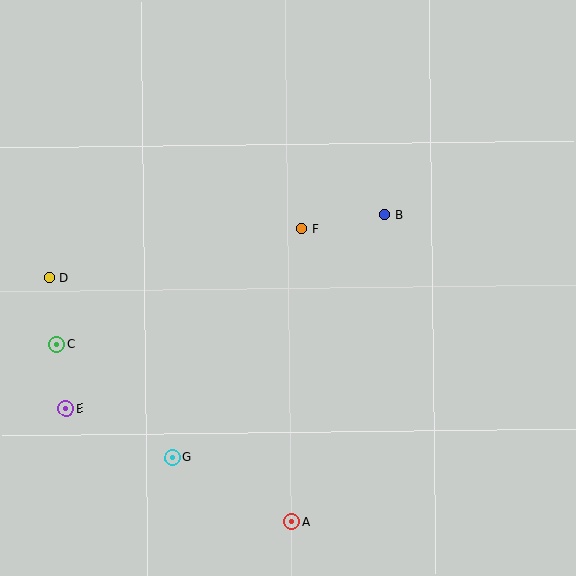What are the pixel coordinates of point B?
Point B is at (385, 215).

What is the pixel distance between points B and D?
The distance between B and D is 342 pixels.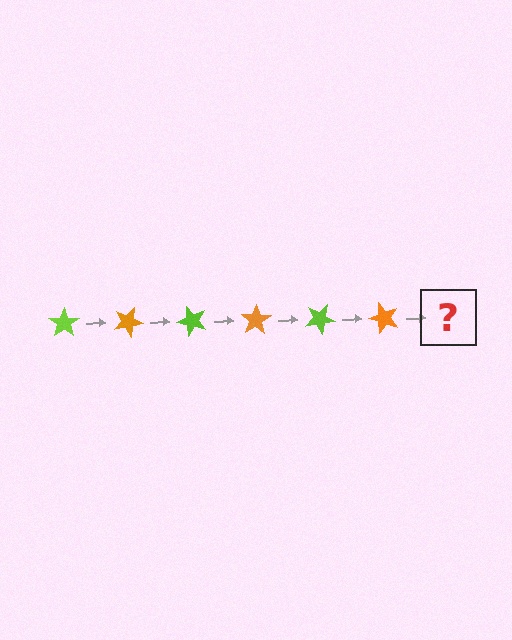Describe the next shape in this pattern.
It should be a lime star, rotated 150 degrees from the start.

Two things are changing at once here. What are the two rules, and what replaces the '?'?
The two rules are that it rotates 25 degrees each step and the color cycles through lime and orange. The '?' should be a lime star, rotated 150 degrees from the start.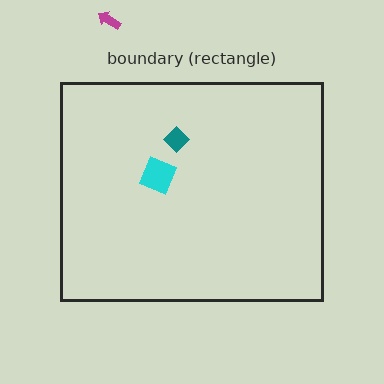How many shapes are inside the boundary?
2 inside, 1 outside.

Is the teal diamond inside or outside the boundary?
Inside.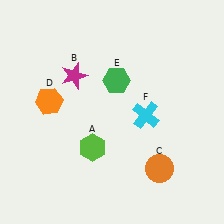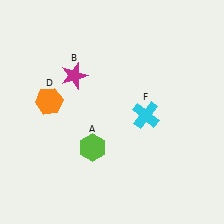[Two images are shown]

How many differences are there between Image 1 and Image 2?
There are 2 differences between the two images.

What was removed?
The green hexagon (E), the orange circle (C) were removed in Image 2.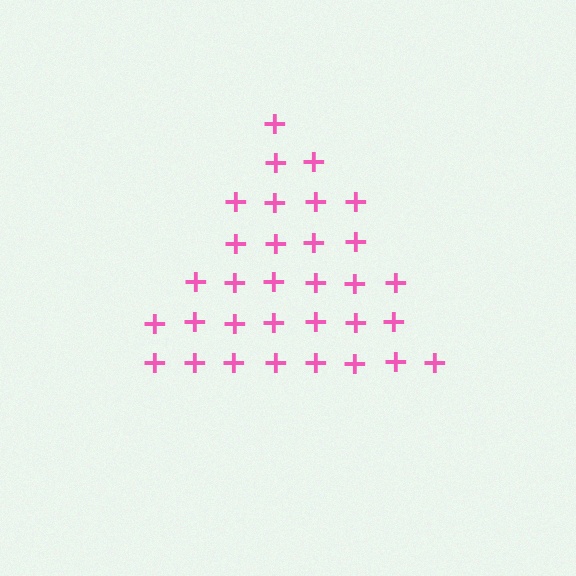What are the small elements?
The small elements are plus signs.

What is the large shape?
The large shape is a triangle.